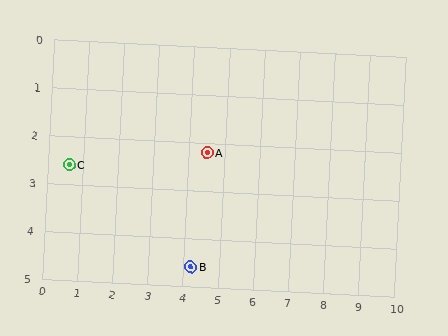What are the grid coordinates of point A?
Point A is at approximately (4.5, 2.2).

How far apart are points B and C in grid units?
Points B and C are about 4.1 grid units apart.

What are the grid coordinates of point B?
Point B is at approximately (4.2, 4.6).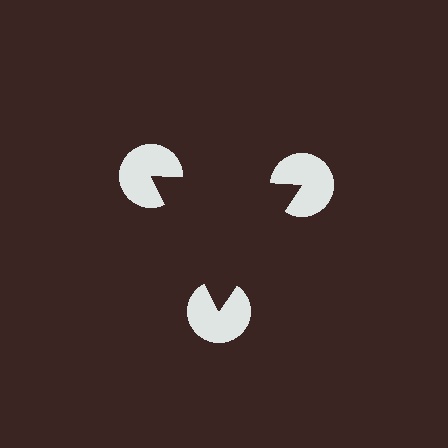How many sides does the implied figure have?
3 sides.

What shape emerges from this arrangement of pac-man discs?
An illusory triangle — its edges are inferred from the aligned wedge cuts in the pac-man discs, not physically drawn.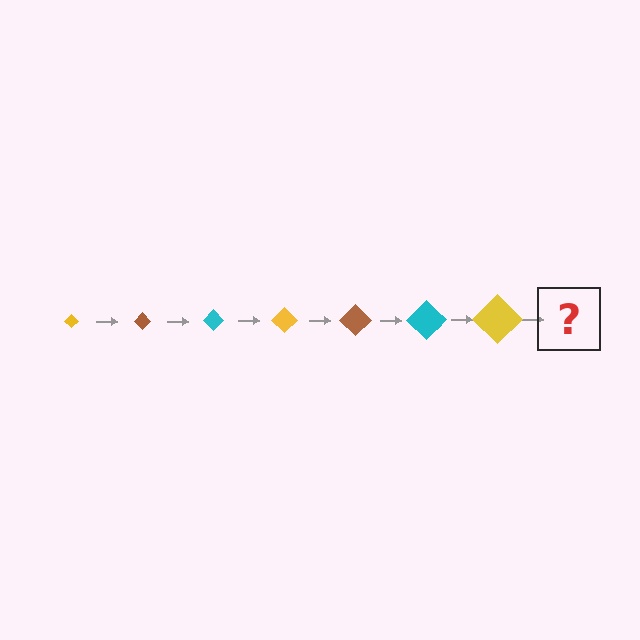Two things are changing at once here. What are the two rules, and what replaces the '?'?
The two rules are that the diamond grows larger each step and the color cycles through yellow, brown, and cyan. The '?' should be a brown diamond, larger than the previous one.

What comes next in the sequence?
The next element should be a brown diamond, larger than the previous one.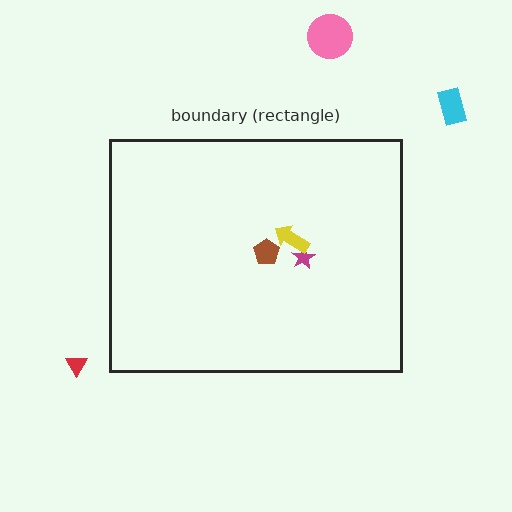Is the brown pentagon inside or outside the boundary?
Inside.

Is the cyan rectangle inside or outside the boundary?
Outside.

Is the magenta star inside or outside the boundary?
Inside.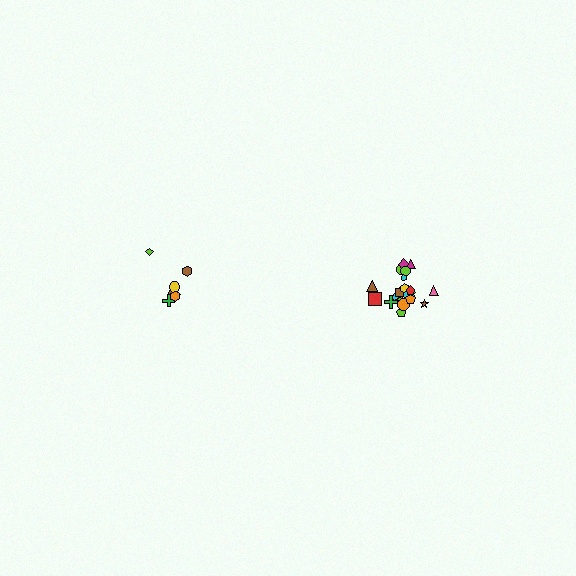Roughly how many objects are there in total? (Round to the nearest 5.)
Roughly 30 objects in total.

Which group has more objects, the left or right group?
The right group.